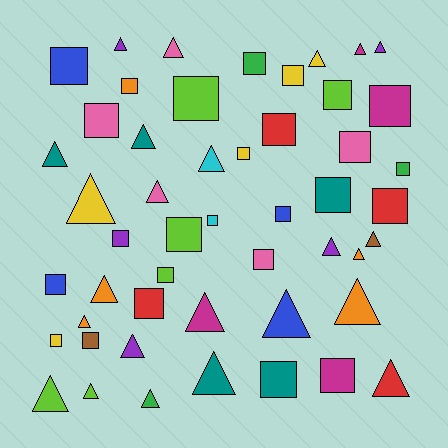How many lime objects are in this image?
There are 6 lime objects.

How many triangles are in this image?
There are 24 triangles.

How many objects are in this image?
There are 50 objects.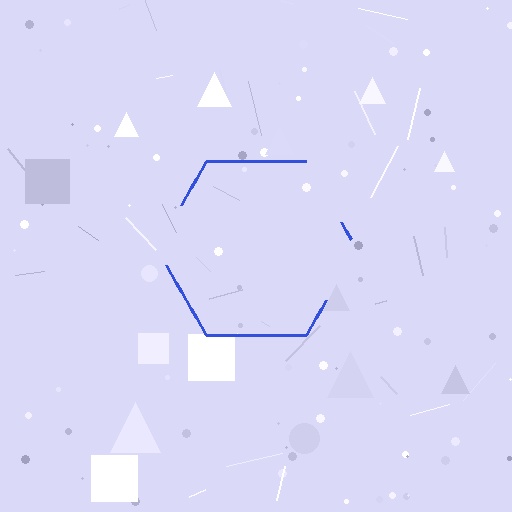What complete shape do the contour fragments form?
The contour fragments form a hexagon.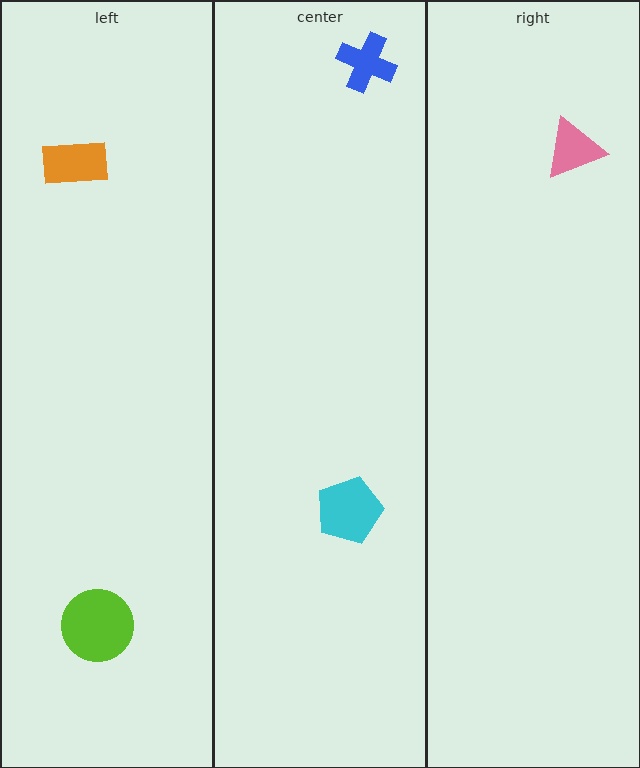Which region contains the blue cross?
The center region.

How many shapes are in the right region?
1.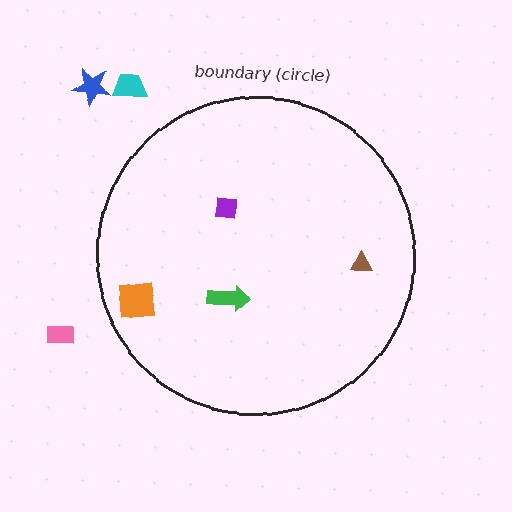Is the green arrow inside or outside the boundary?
Inside.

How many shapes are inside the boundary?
4 inside, 3 outside.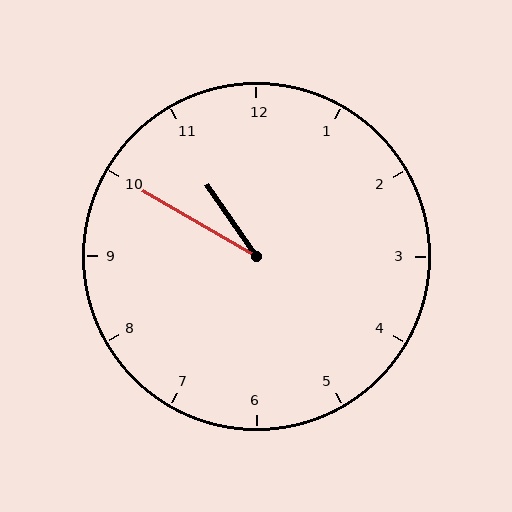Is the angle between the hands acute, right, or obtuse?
It is acute.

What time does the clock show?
10:50.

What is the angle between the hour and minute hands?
Approximately 25 degrees.